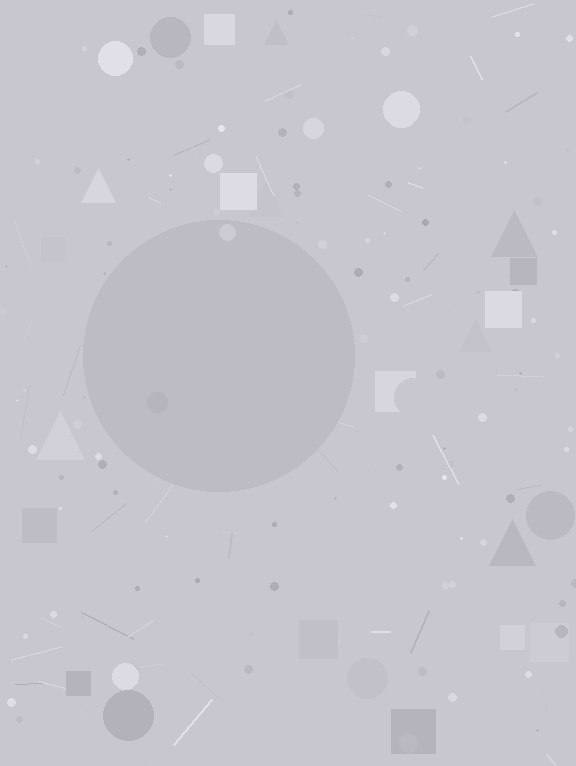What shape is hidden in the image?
A circle is hidden in the image.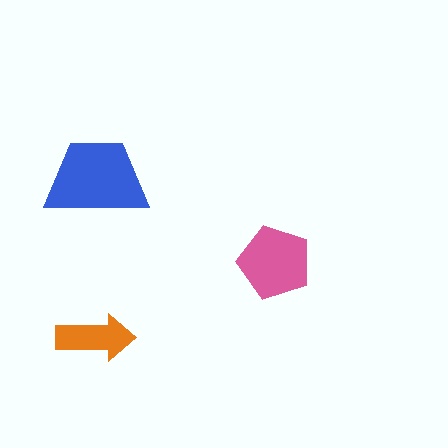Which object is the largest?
The blue trapezoid.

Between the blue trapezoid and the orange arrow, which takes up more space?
The blue trapezoid.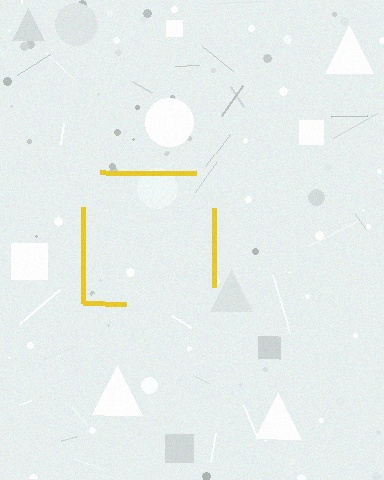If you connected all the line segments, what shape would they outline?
They would outline a square.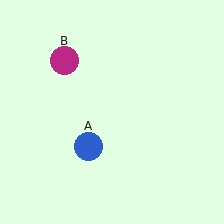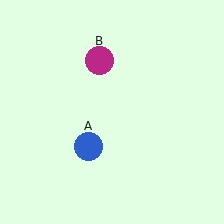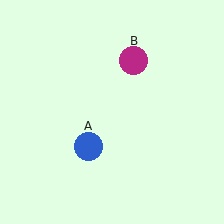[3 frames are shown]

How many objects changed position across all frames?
1 object changed position: magenta circle (object B).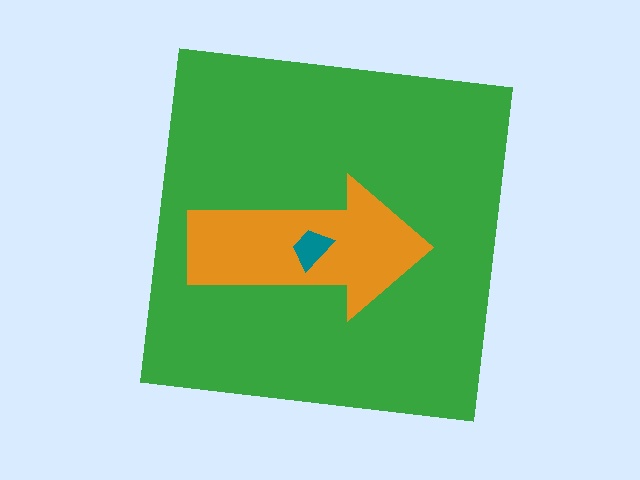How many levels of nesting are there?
3.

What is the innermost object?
The teal trapezoid.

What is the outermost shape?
The green square.